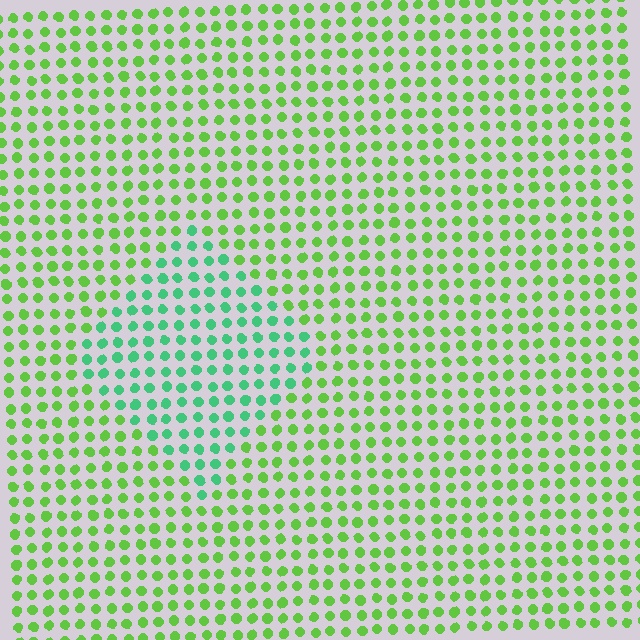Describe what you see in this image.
The image is filled with small lime elements in a uniform arrangement. A diamond-shaped region is visible where the elements are tinted to a slightly different hue, forming a subtle color boundary.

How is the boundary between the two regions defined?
The boundary is defined purely by a slight shift in hue (about 41 degrees). Spacing, size, and orientation are identical on both sides.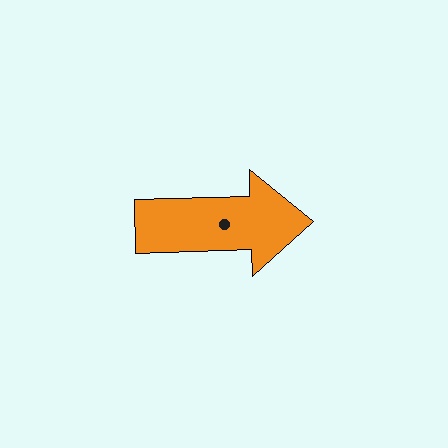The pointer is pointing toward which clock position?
Roughly 3 o'clock.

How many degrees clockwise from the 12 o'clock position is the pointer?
Approximately 88 degrees.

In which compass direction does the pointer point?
East.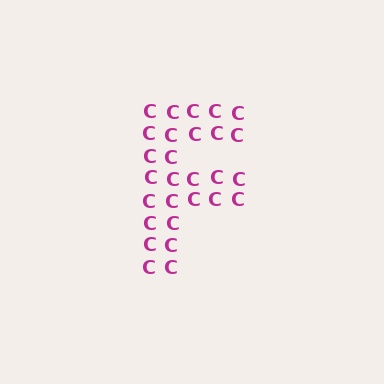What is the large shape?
The large shape is the letter F.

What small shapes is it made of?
It is made of small letter C's.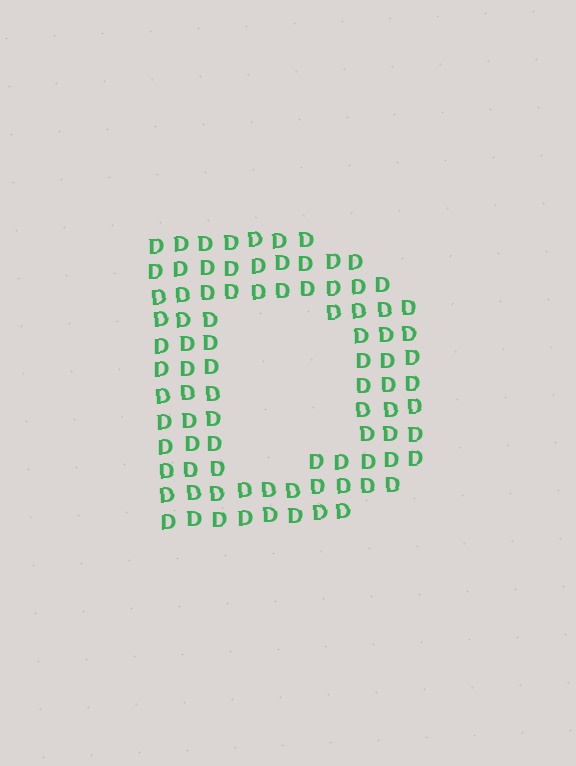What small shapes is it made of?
It is made of small letter D's.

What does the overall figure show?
The overall figure shows the letter D.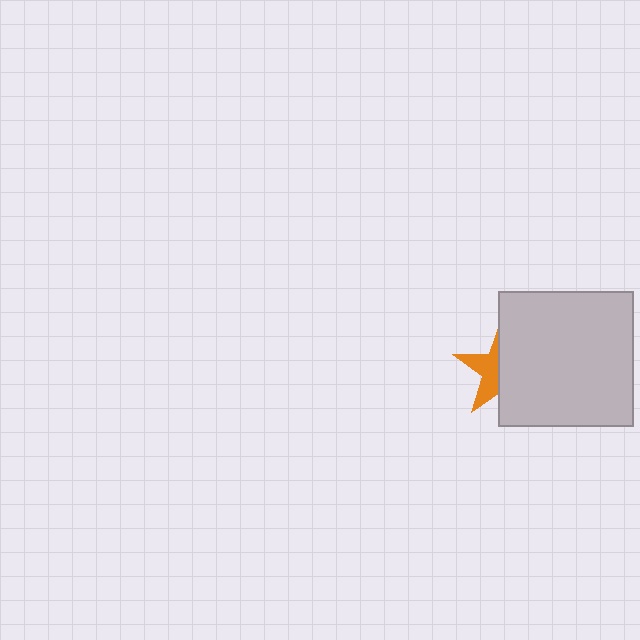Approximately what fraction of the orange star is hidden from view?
Roughly 59% of the orange star is hidden behind the light gray square.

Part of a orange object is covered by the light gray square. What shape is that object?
It is a star.